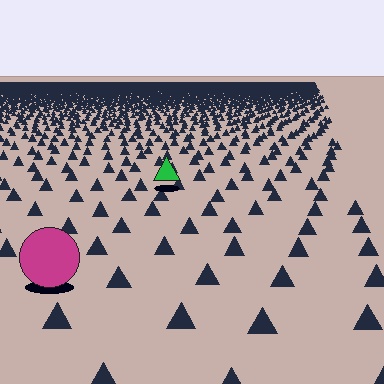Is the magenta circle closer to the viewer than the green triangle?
Yes. The magenta circle is closer — you can tell from the texture gradient: the ground texture is coarser near it.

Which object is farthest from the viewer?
The green triangle is farthest from the viewer. It appears smaller and the ground texture around it is denser.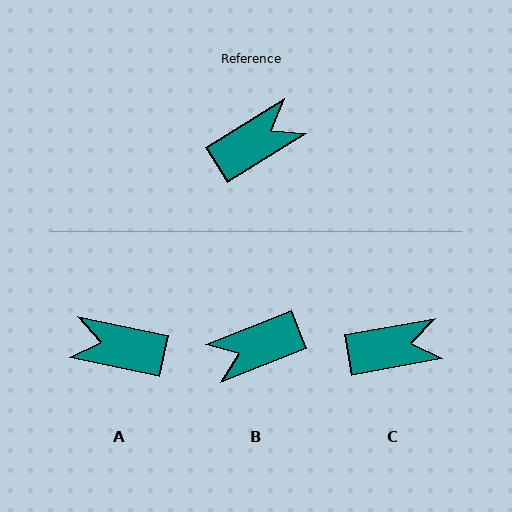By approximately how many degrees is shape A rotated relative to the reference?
Approximately 136 degrees counter-clockwise.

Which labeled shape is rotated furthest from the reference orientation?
B, about 170 degrees away.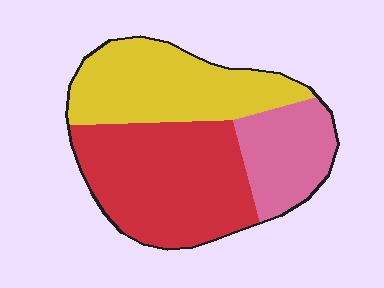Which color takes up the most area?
Red, at roughly 45%.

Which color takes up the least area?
Pink, at roughly 20%.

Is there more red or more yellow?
Red.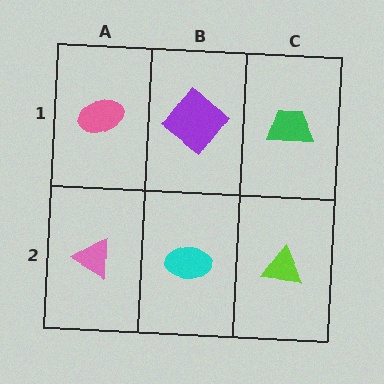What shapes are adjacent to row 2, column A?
A pink ellipse (row 1, column A), a cyan ellipse (row 2, column B).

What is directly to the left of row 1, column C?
A purple diamond.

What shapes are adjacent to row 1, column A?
A pink triangle (row 2, column A), a purple diamond (row 1, column B).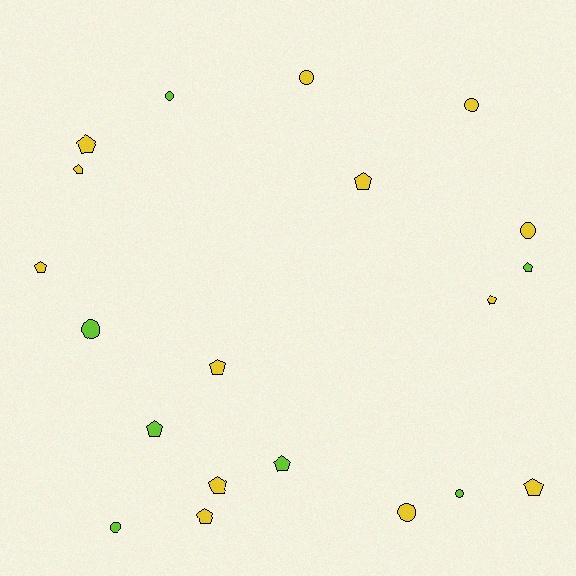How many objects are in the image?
There are 20 objects.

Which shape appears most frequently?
Pentagon, with 12 objects.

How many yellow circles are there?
There are 4 yellow circles.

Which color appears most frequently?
Yellow, with 13 objects.